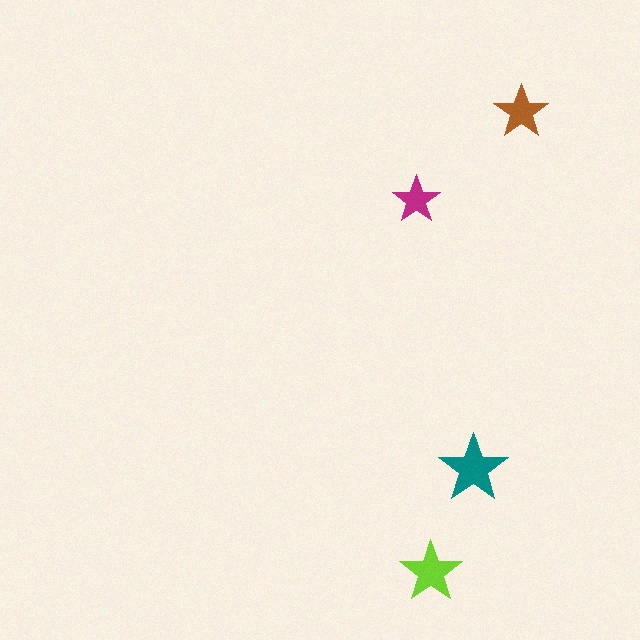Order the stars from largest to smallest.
the teal one, the lime one, the brown one, the magenta one.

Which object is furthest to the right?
The brown star is rightmost.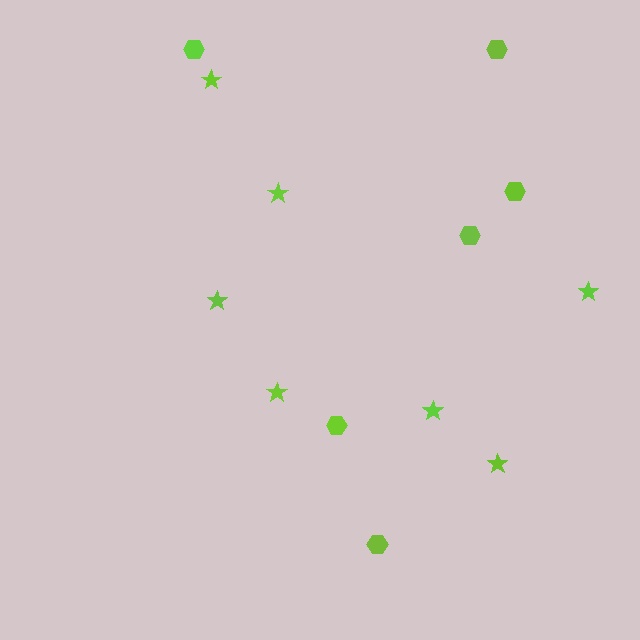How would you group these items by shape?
There are 2 groups: one group of stars (7) and one group of hexagons (6).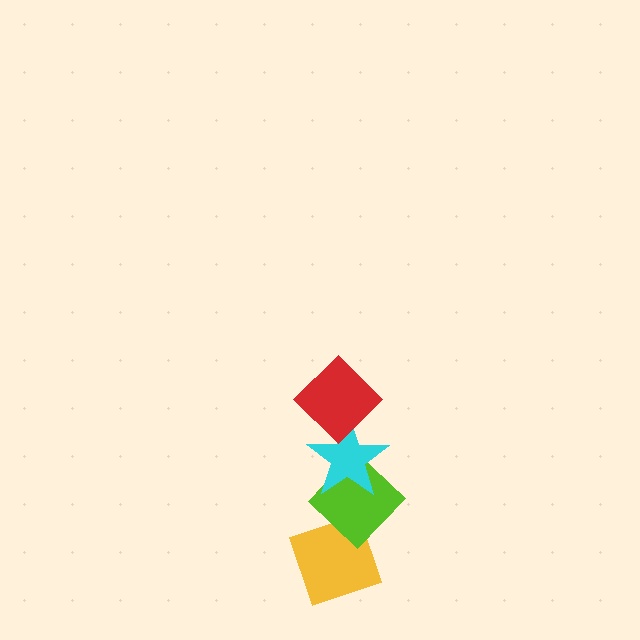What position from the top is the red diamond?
The red diamond is 1st from the top.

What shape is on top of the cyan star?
The red diamond is on top of the cyan star.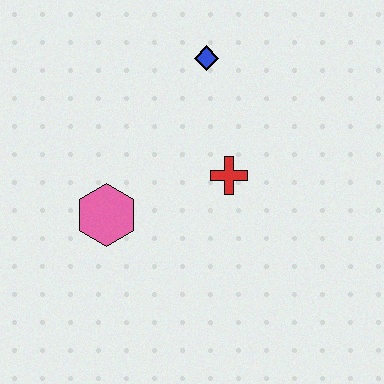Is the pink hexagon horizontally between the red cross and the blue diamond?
No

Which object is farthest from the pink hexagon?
The blue diamond is farthest from the pink hexagon.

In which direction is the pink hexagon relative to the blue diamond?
The pink hexagon is below the blue diamond.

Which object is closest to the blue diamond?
The red cross is closest to the blue diamond.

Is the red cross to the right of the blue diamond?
Yes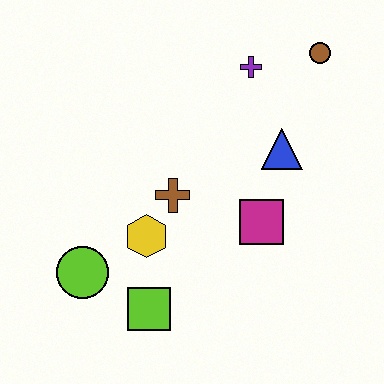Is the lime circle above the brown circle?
No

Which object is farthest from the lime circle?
The brown circle is farthest from the lime circle.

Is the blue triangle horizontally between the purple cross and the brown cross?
No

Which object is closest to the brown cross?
The yellow hexagon is closest to the brown cross.